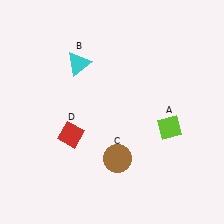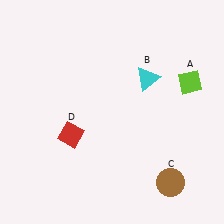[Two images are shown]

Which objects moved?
The objects that moved are: the lime diamond (A), the cyan triangle (B), the brown circle (C).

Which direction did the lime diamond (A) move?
The lime diamond (A) moved up.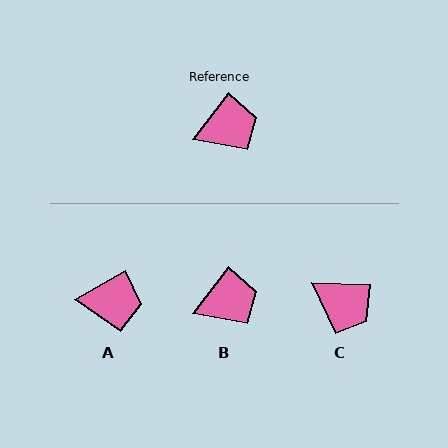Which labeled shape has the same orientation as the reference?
B.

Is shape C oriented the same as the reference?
No, it is off by about 54 degrees.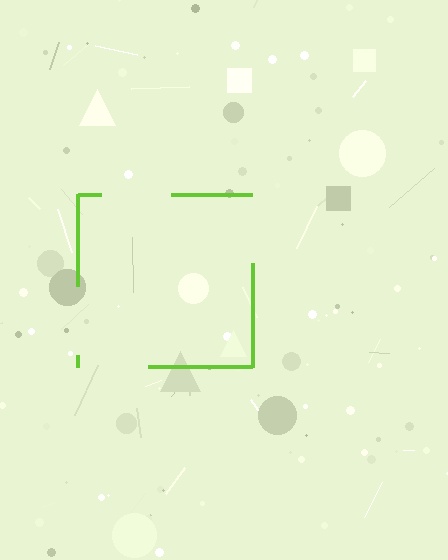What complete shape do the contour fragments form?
The contour fragments form a square.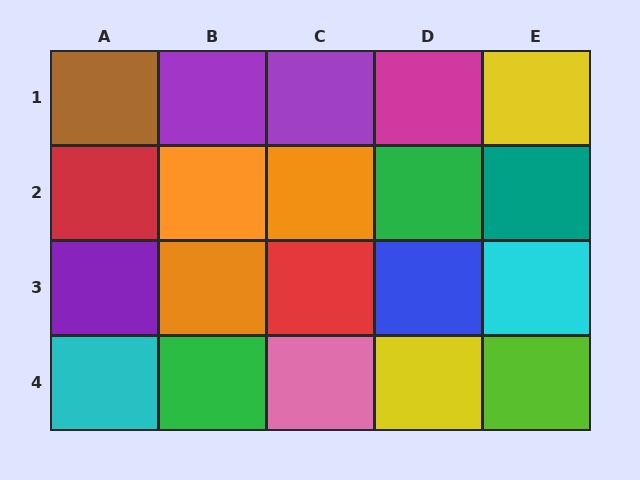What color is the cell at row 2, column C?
Orange.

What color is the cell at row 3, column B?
Orange.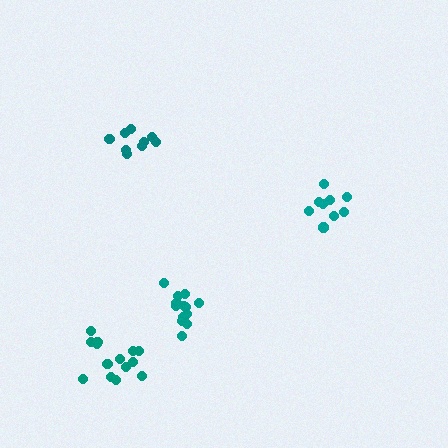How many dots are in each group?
Group 1: 13 dots, Group 2: 14 dots, Group 3: 9 dots, Group 4: 9 dots (45 total).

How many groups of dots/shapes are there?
There are 4 groups.